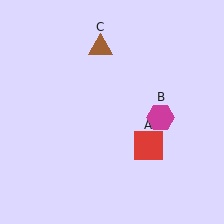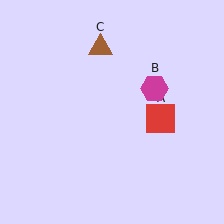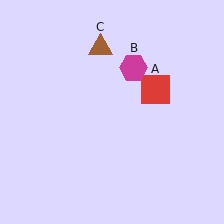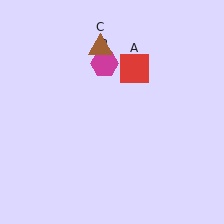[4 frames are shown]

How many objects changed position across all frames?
2 objects changed position: red square (object A), magenta hexagon (object B).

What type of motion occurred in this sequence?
The red square (object A), magenta hexagon (object B) rotated counterclockwise around the center of the scene.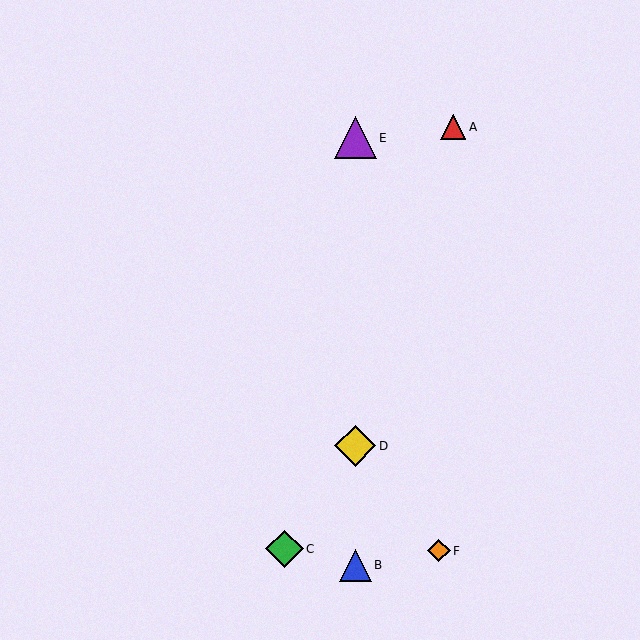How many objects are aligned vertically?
3 objects (B, D, E) are aligned vertically.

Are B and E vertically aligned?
Yes, both are at x≈355.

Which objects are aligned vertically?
Objects B, D, E are aligned vertically.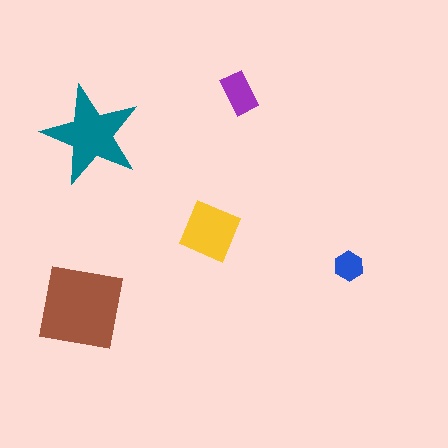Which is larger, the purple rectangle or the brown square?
The brown square.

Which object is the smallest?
The blue hexagon.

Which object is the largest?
The brown square.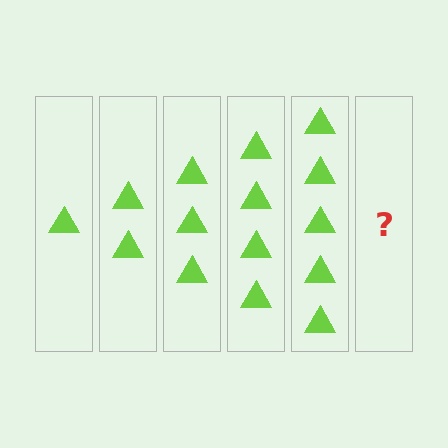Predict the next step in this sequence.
The next step is 6 triangles.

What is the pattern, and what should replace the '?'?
The pattern is that each step adds one more triangle. The '?' should be 6 triangles.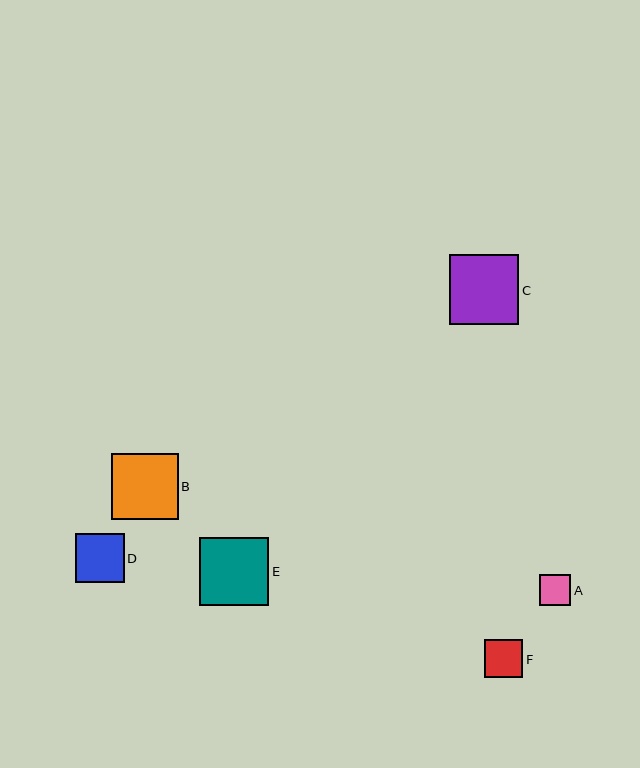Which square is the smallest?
Square A is the smallest with a size of approximately 31 pixels.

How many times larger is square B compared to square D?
Square B is approximately 1.4 times the size of square D.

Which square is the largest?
Square C is the largest with a size of approximately 70 pixels.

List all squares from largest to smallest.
From largest to smallest: C, E, B, D, F, A.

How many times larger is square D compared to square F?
Square D is approximately 1.3 times the size of square F.